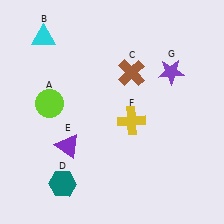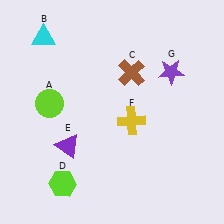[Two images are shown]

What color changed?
The hexagon (D) changed from teal in Image 1 to lime in Image 2.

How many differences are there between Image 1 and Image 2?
There is 1 difference between the two images.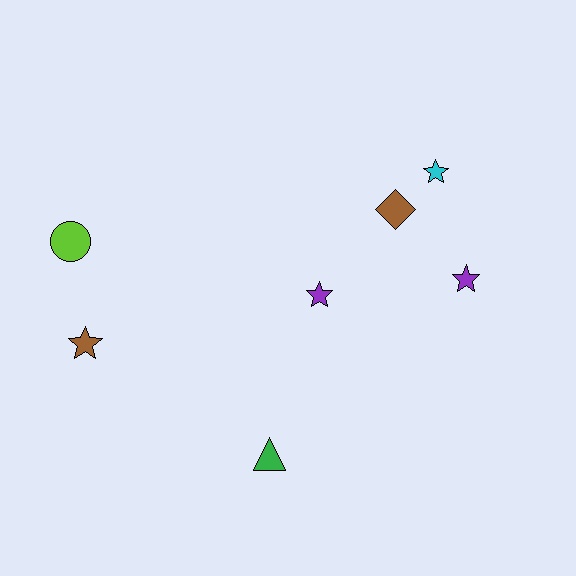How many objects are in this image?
There are 7 objects.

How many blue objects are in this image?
There are no blue objects.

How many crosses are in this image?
There are no crosses.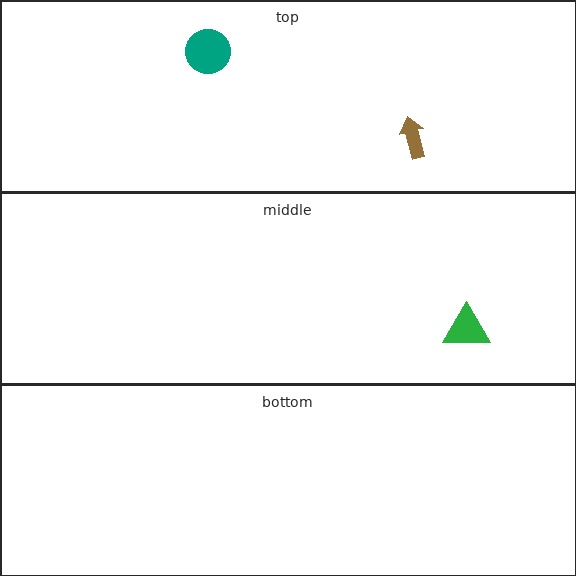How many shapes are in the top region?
2.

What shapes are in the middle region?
The green triangle.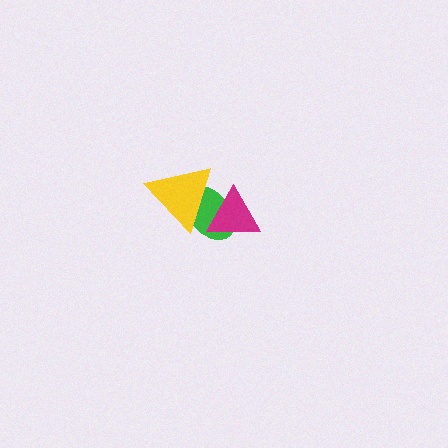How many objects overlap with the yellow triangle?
2 objects overlap with the yellow triangle.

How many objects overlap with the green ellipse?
2 objects overlap with the green ellipse.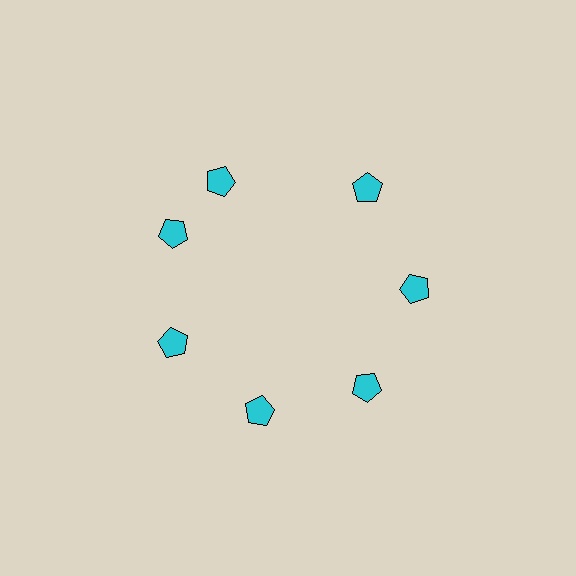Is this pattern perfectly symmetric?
No. The 7 cyan pentagons are arranged in a ring, but one element near the 12 o'clock position is rotated out of alignment along the ring, breaking the 7-fold rotational symmetry.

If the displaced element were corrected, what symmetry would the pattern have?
It would have 7-fold rotational symmetry — the pattern would map onto itself every 51 degrees.